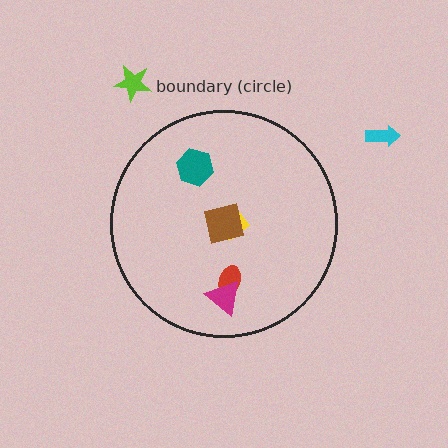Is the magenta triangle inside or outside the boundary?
Inside.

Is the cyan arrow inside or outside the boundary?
Outside.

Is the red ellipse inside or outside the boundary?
Inside.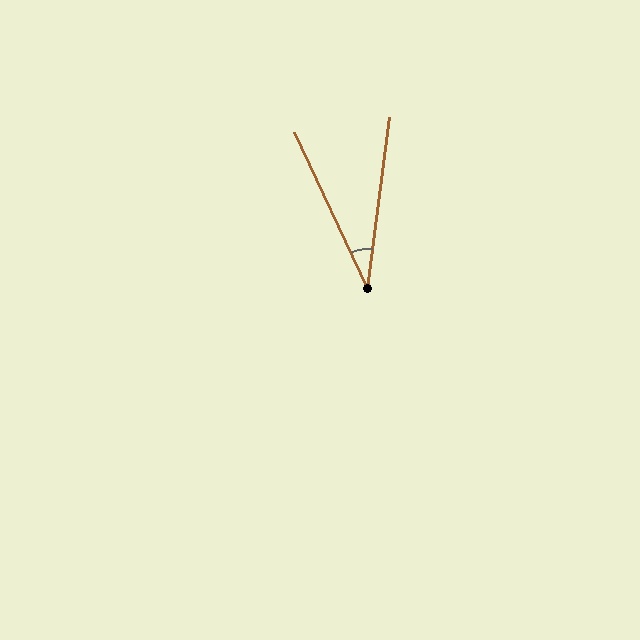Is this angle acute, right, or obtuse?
It is acute.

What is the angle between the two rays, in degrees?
Approximately 32 degrees.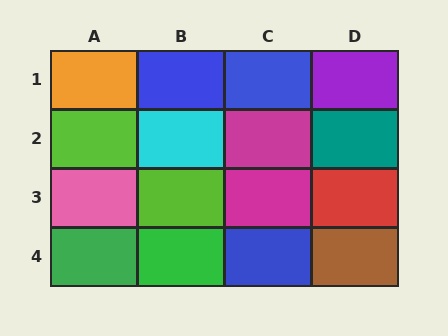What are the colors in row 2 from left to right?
Lime, cyan, magenta, teal.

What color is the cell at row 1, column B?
Blue.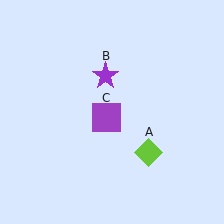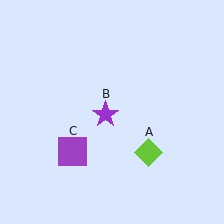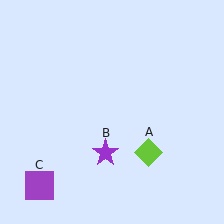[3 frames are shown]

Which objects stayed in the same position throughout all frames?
Lime diamond (object A) remained stationary.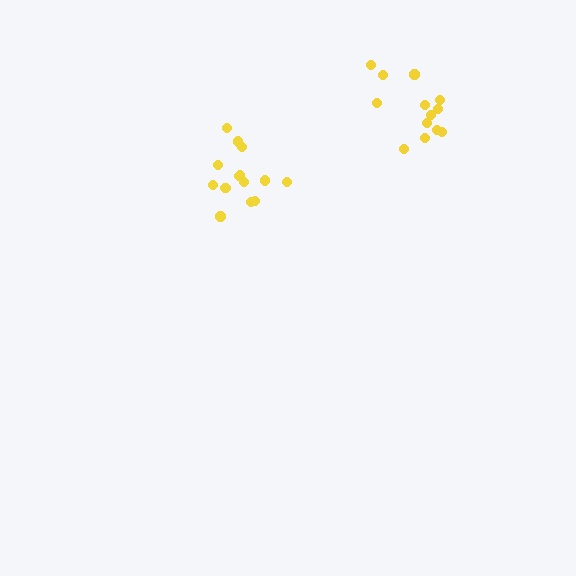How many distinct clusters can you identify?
There are 2 distinct clusters.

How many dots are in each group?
Group 1: 14 dots, Group 2: 13 dots (27 total).